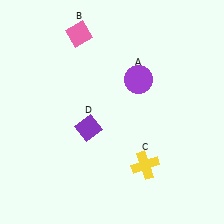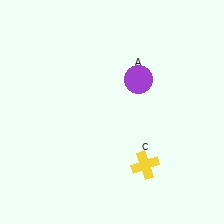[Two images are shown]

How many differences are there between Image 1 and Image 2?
There are 2 differences between the two images.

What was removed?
The pink diamond (B), the purple diamond (D) were removed in Image 2.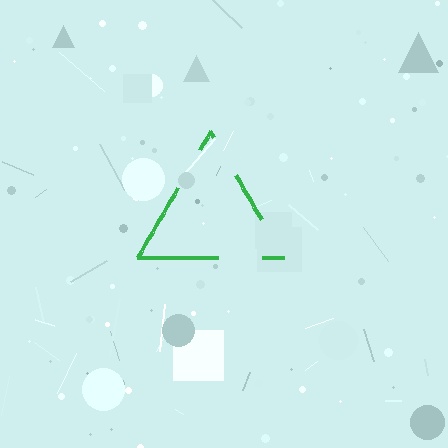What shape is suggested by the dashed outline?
The dashed outline suggests a triangle.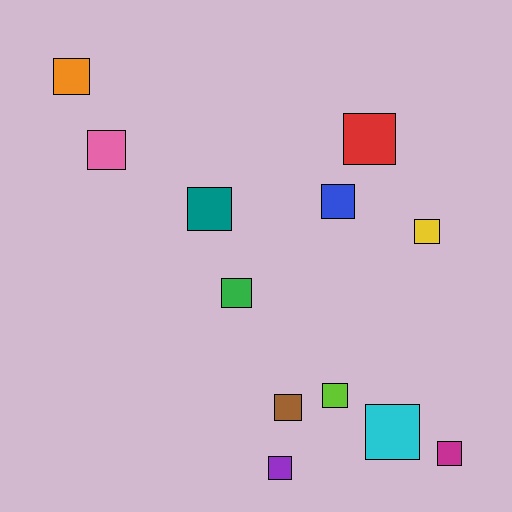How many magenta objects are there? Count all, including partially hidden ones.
There is 1 magenta object.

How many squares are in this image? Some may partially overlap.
There are 12 squares.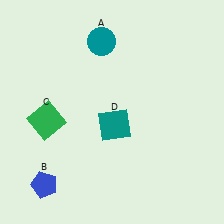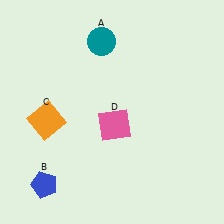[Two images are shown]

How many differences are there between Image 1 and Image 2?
There are 2 differences between the two images.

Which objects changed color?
C changed from green to orange. D changed from teal to pink.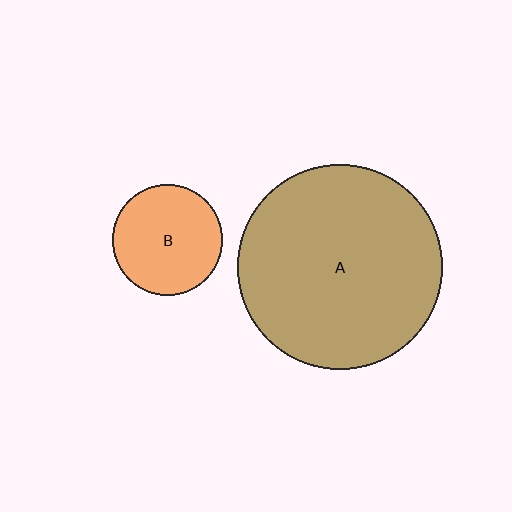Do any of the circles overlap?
No, none of the circles overlap.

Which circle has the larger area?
Circle A (brown).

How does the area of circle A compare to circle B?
Approximately 3.5 times.